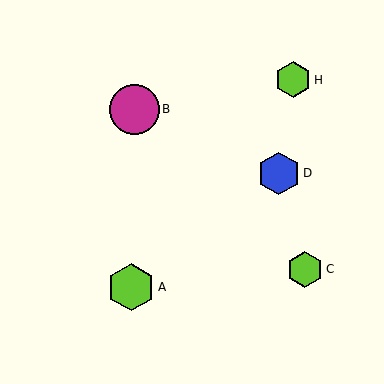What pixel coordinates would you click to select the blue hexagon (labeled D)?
Click at (279, 173) to select the blue hexagon D.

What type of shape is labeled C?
Shape C is a lime hexagon.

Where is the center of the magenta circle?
The center of the magenta circle is at (135, 109).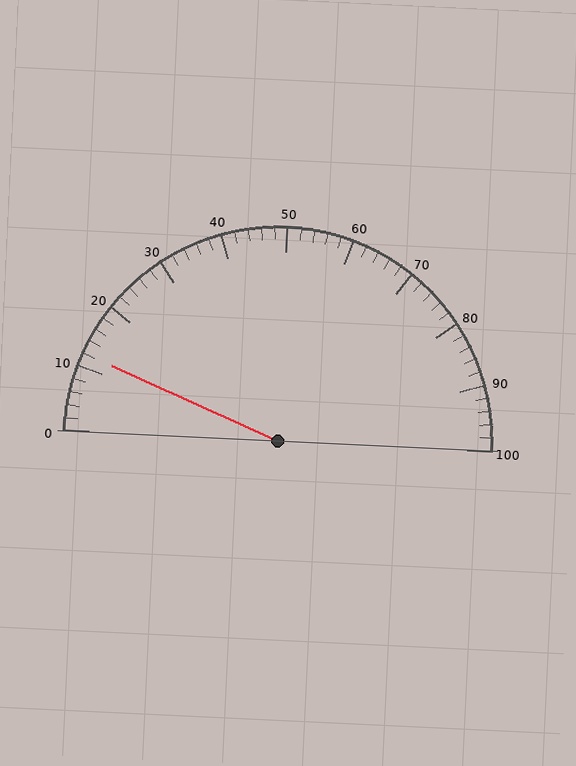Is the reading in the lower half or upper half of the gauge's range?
The reading is in the lower half of the range (0 to 100).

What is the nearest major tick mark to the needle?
The nearest major tick mark is 10.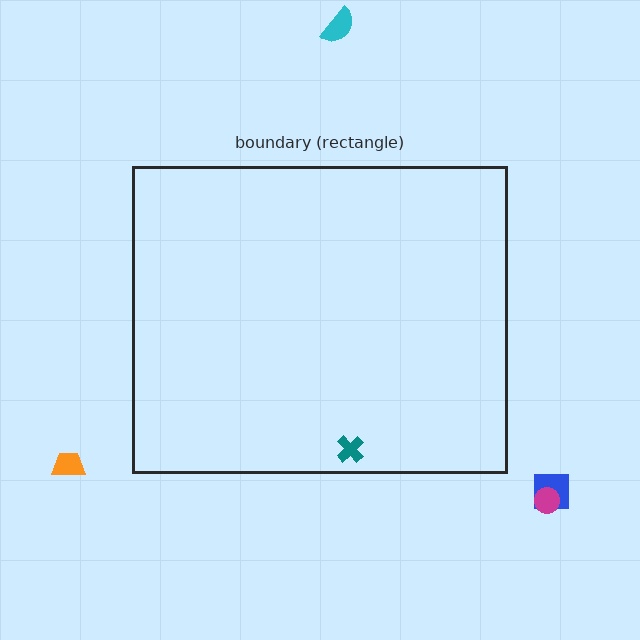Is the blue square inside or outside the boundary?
Outside.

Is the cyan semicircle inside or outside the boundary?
Outside.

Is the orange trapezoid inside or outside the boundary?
Outside.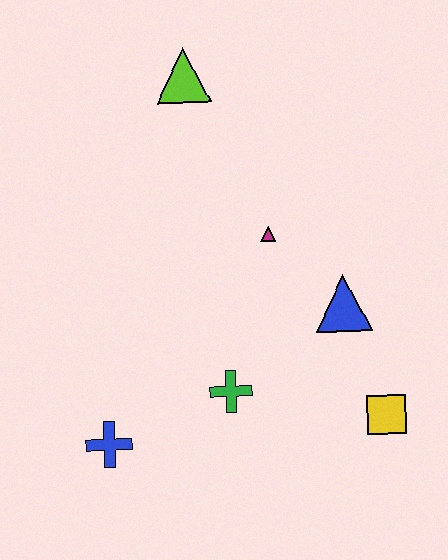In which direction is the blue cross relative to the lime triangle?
The blue cross is below the lime triangle.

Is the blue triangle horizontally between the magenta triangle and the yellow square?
Yes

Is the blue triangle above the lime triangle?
No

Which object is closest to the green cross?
The blue cross is closest to the green cross.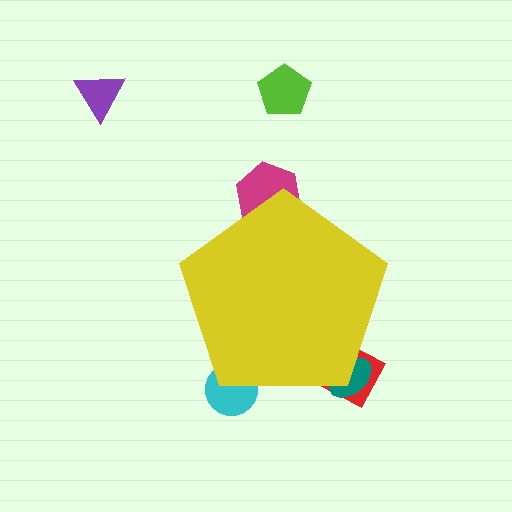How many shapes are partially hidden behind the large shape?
4 shapes are partially hidden.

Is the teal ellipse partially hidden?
Yes, the teal ellipse is partially hidden behind the yellow pentagon.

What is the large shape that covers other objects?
A yellow pentagon.